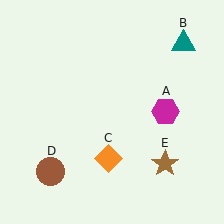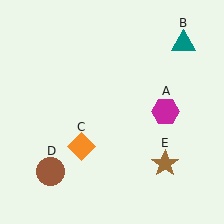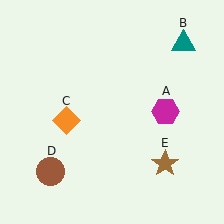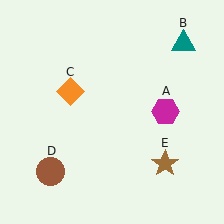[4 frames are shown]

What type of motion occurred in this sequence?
The orange diamond (object C) rotated clockwise around the center of the scene.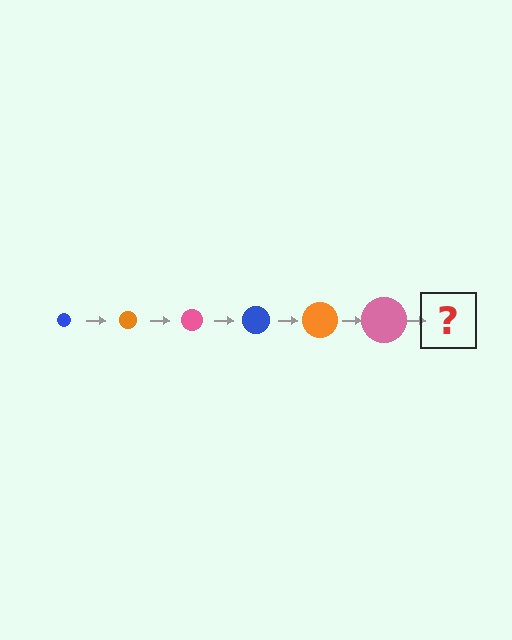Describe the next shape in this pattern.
It should be a blue circle, larger than the previous one.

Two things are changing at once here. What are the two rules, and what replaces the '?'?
The two rules are that the circle grows larger each step and the color cycles through blue, orange, and pink. The '?' should be a blue circle, larger than the previous one.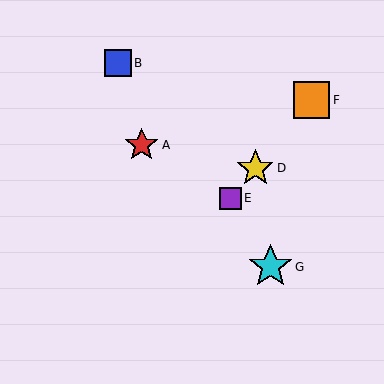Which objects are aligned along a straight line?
Objects C, D, E, F are aligned along a straight line.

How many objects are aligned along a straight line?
4 objects (C, D, E, F) are aligned along a straight line.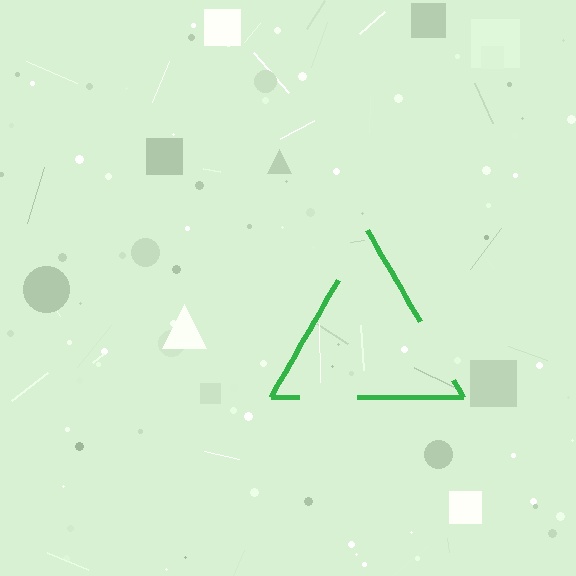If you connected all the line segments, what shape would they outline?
They would outline a triangle.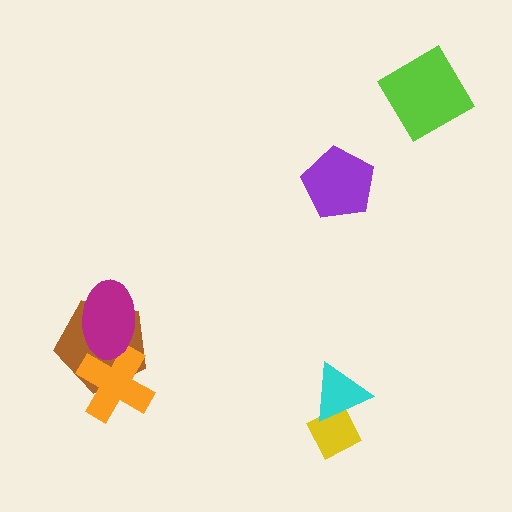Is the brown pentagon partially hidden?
Yes, it is partially covered by another shape.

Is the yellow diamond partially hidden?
Yes, it is partially covered by another shape.